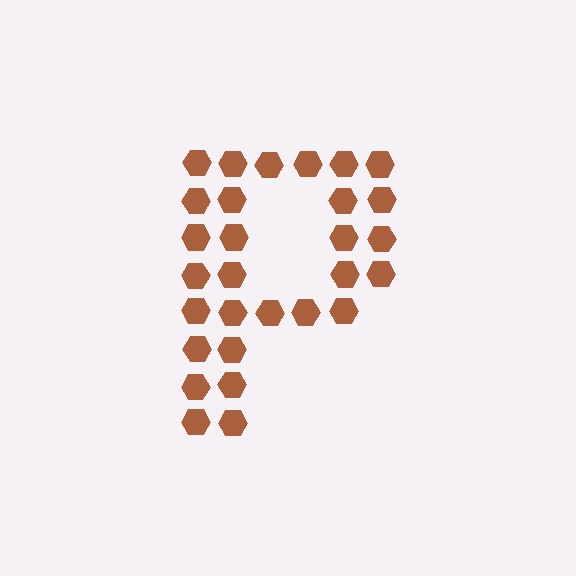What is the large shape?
The large shape is the letter P.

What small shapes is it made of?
It is made of small hexagons.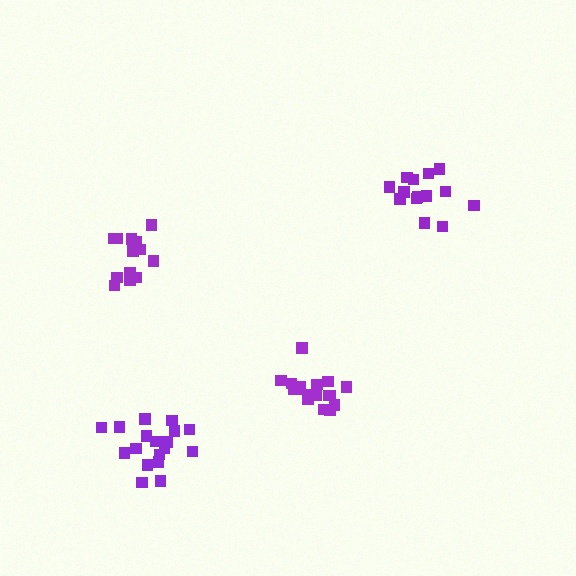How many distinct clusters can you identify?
There are 4 distinct clusters.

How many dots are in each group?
Group 1: 17 dots, Group 2: 14 dots, Group 3: 13 dots, Group 4: 18 dots (62 total).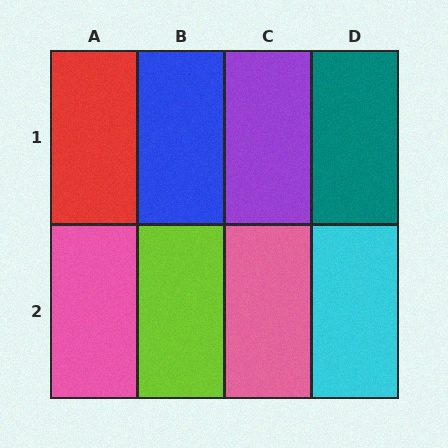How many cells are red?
1 cell is red.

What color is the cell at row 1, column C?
Purple.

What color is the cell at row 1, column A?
Red.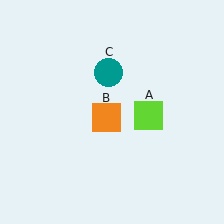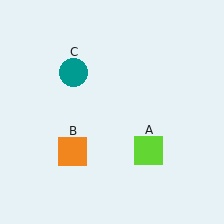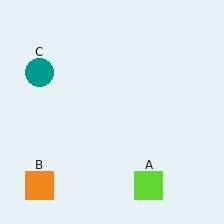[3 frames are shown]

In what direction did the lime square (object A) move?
The lime square (object A) moved down.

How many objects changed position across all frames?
3 objects changed position: lime square (object A), orange square (object B), teal circle (object C).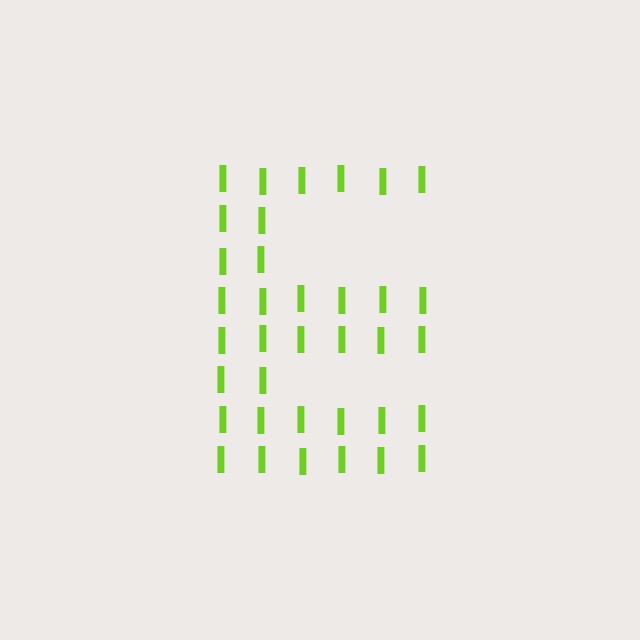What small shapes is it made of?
It is made of small letter I's.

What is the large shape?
The large shape is the letter E.